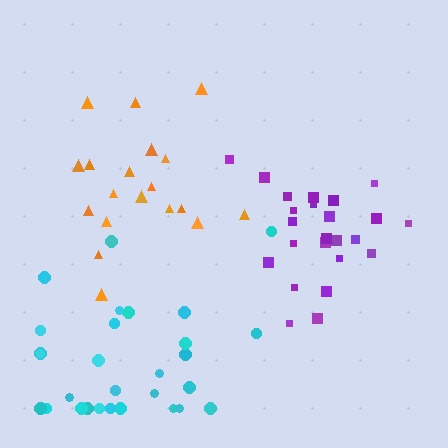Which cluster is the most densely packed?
Purple.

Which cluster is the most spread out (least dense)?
Cyan.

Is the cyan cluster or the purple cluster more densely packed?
Purple.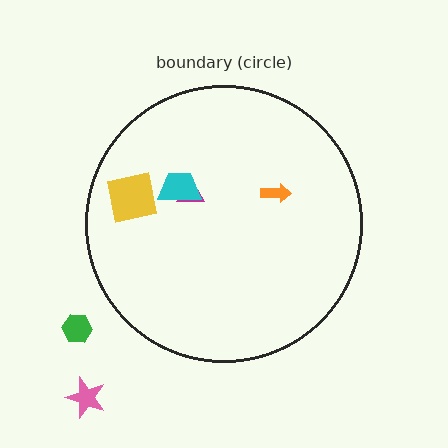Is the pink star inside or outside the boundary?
Outside.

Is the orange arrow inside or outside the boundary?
Inside.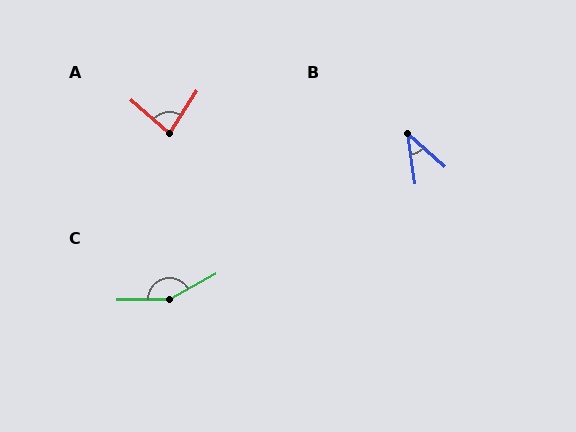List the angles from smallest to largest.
B (39°), A (82°), C (152°).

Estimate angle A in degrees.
Approximately 82 degrees.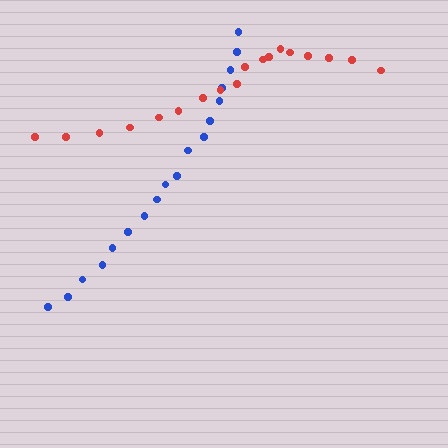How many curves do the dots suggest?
There are 2 distinct paths.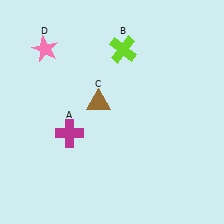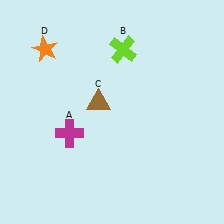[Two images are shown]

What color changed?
The star (D) changed from pink in Image 1 to orange in Image 2.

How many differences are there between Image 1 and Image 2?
There is 1 difference between the two images.